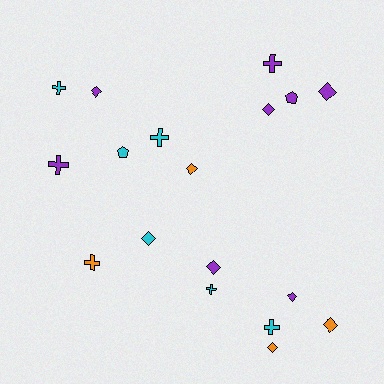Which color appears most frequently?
Purple, with 8 objects.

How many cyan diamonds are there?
There is 1 cyan diamond.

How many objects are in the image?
There are 18 objects.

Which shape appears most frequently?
Diamond, with 9 objects.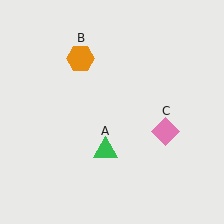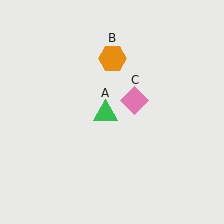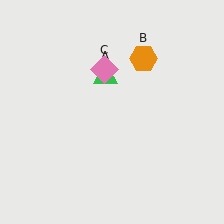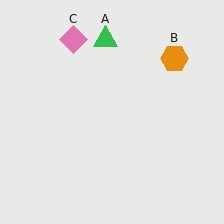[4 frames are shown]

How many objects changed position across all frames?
3 objects changed position: green triangle (object A), orange hexagon (object B), pink diamond (object C).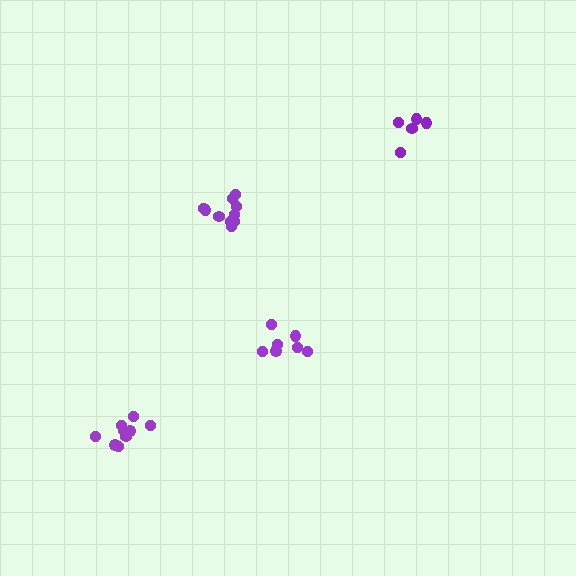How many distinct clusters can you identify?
There are 4 distinct clusters.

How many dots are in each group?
Group 1: 10 dots, Group 2: 7 dots, Group 3: 9 dots, Group 4: 5 dots (31 total).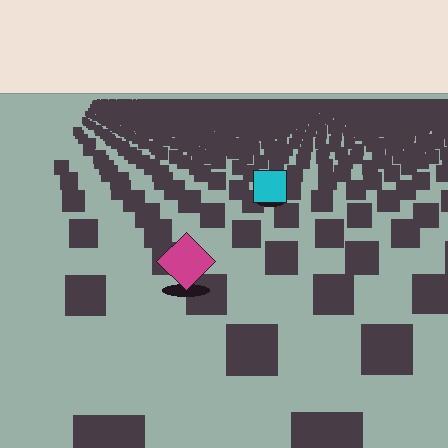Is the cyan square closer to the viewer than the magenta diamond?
No. The magenta diamond is closer — you can tell from the texture gradient: the ground texture is coarser near it.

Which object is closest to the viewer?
The magenta diamond is closest. The texture marks near it are larger and more spread out.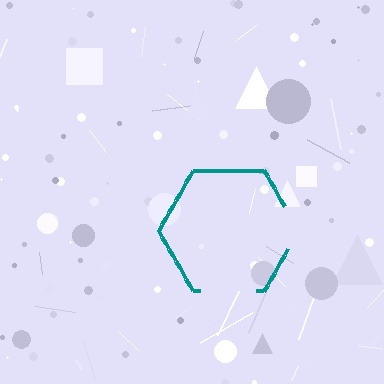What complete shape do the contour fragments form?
The contour fragments form a hexagon.